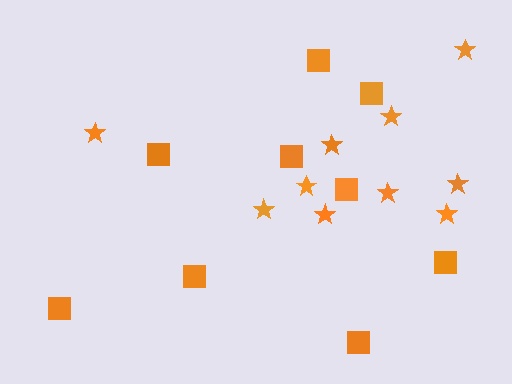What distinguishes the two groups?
There are 2 groups: one group of stars (10) and one group of squares (9).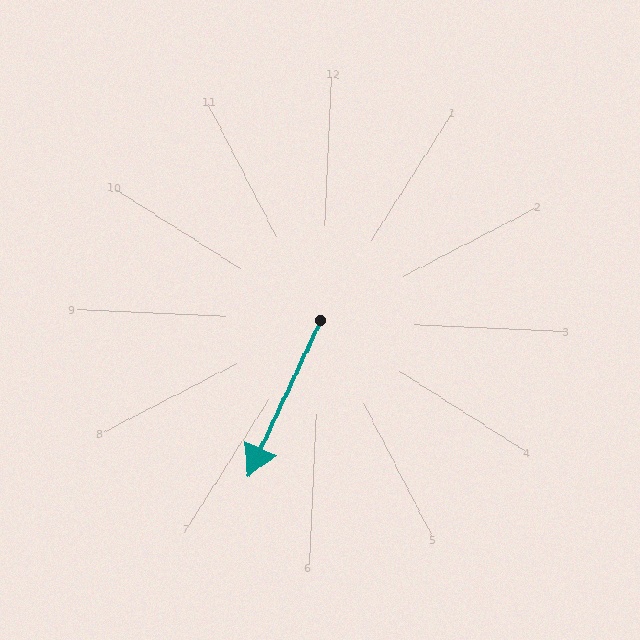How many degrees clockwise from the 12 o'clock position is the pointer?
Approximately 202 degrees.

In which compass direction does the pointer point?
South.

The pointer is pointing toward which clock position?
Roughly 7 o'clock.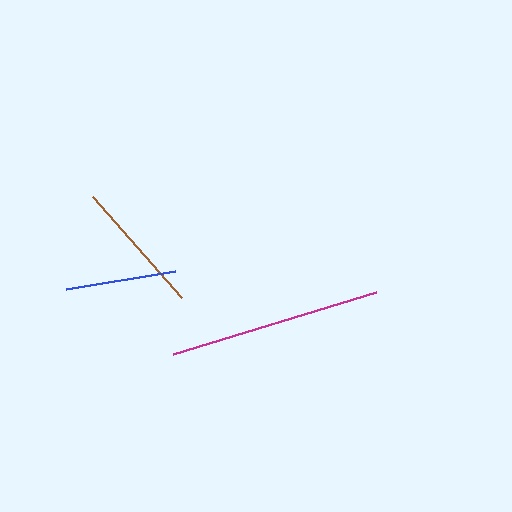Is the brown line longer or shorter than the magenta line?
The magenta line is longer than the brown line.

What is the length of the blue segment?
The blue segment is approximately 110 pixels long.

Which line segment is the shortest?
The blue line is the shortest at approximately 110 pixels.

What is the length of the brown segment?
The brown segment is approximately 135 pixels long.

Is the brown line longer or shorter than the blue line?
The brown line is longer than the blue line.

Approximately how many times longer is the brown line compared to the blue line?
The brown line is approximately 1.2 times the length of the blue line.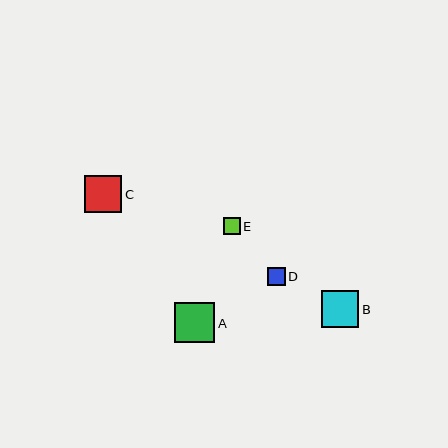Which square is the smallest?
Square E is the smallest with a size of approximately 16 pixels.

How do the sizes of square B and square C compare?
Square B and square C are approximately the same size.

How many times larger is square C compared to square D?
Square C is approximately 2.1 times the size of square D.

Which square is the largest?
Square A is the largest with a size of approximately 40 pixels.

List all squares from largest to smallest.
From largest to smallest: A, B, C, D, E.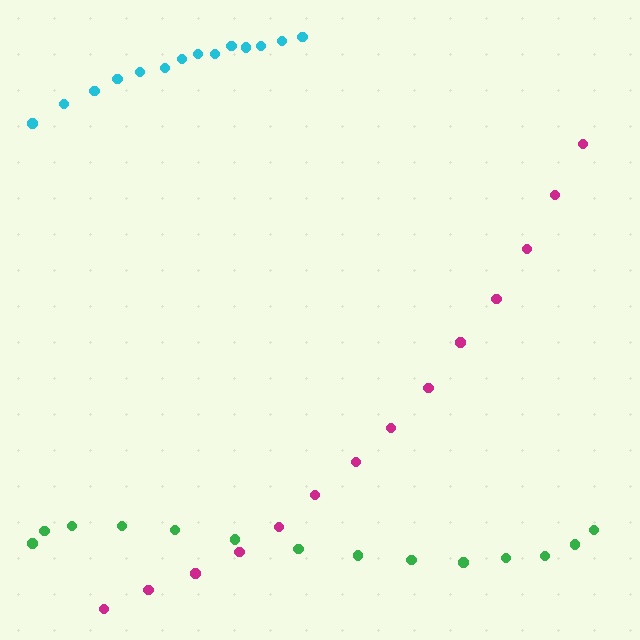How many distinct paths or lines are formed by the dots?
There are 3 distinct paths.